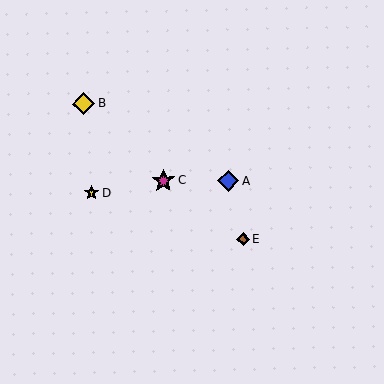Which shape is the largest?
The magenta star (labeled C) is the largest.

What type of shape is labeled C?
Shape C is a magenta star.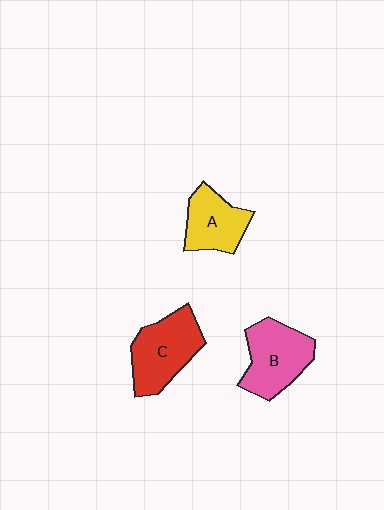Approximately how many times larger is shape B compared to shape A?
Approximately 1.3 times.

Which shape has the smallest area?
Shape A (yellow).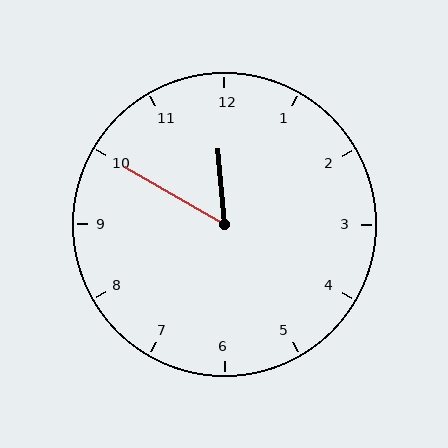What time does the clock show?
11:50.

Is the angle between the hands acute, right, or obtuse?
It is acute.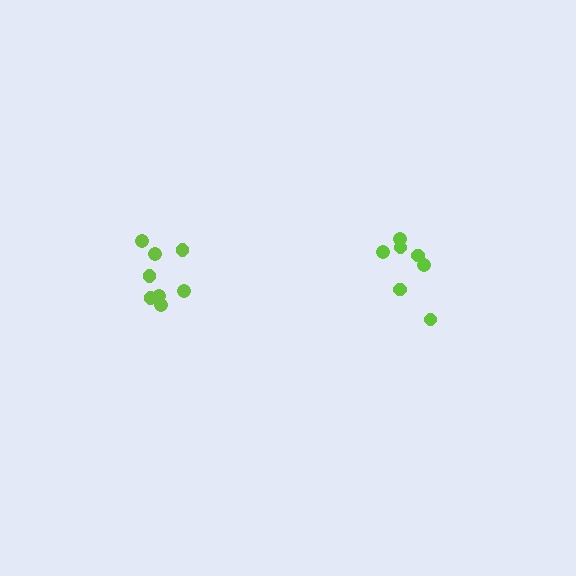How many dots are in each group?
Group 1: 8 dots, Group 2: 7 dots (15 total).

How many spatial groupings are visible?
There are 2 spatial groupings.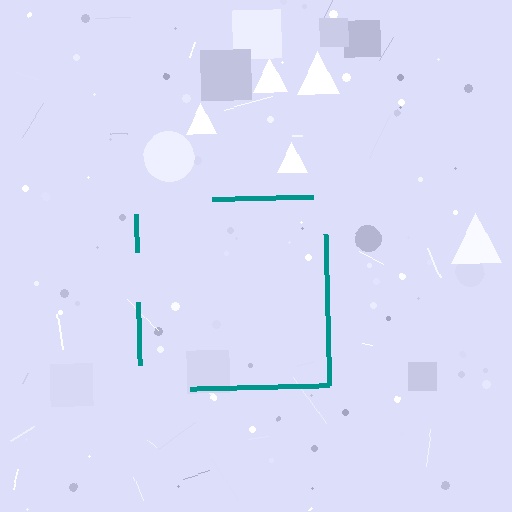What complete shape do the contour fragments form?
The contour fragments form a square.